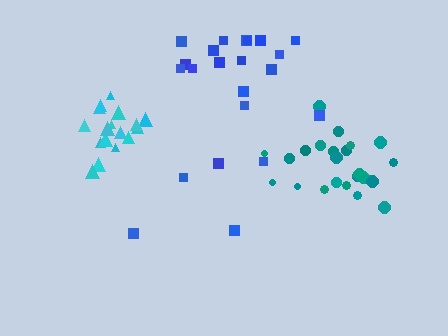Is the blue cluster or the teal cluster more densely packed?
Teal.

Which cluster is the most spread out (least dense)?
Blue.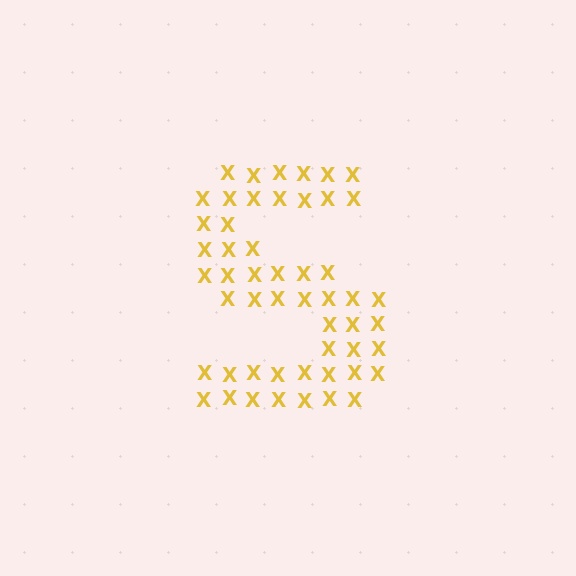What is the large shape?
The large shape is the letter S.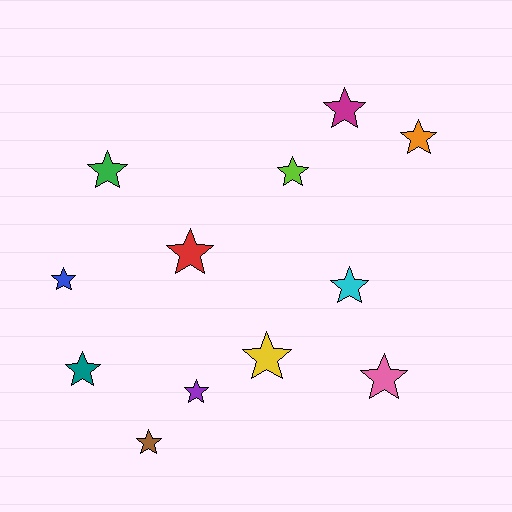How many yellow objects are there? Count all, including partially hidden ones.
There is 1 yellow object.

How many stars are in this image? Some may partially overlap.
There are 12 stars.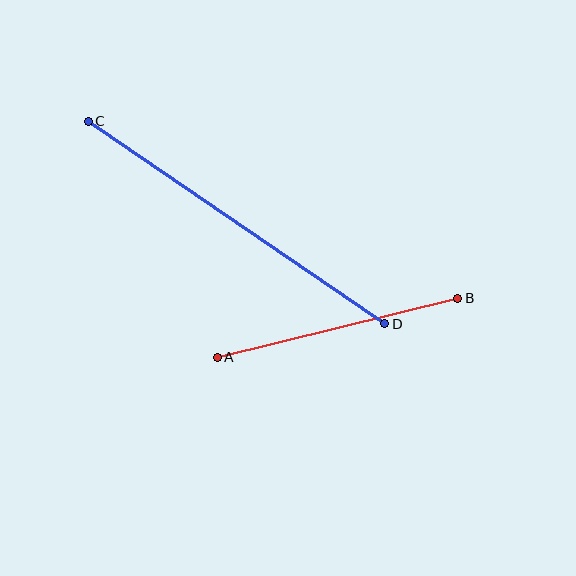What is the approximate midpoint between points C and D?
The midpoint is at approximately (236, 222) pixels.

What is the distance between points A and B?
The distance is approximately 248 pixels.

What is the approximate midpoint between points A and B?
The midpoint is at approximately (337, 328) pixels.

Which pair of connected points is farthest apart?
Points C and D are farthest apart.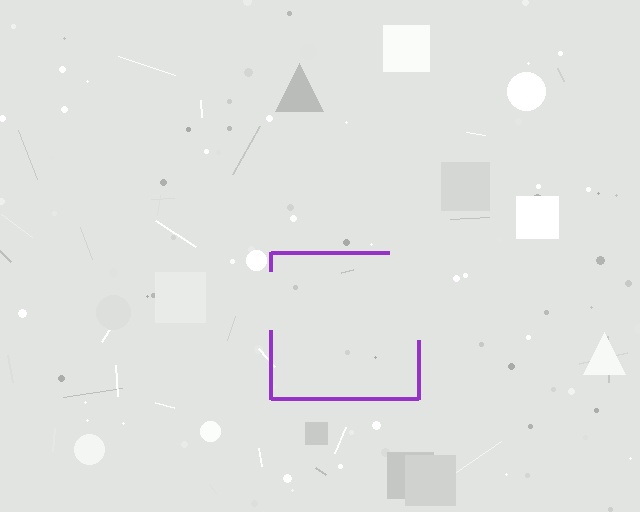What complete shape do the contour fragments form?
The contour fragments form a square.